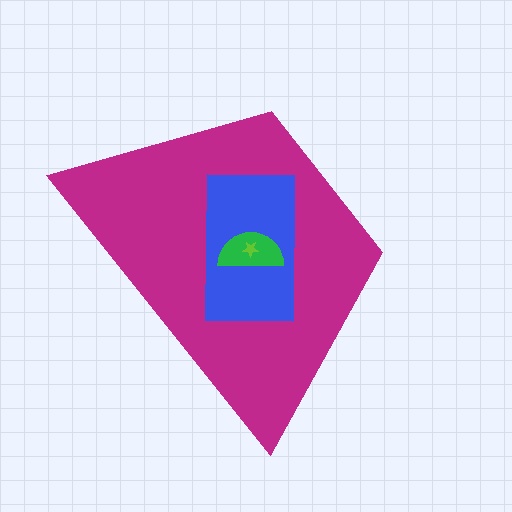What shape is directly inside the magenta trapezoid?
The blue rectangle.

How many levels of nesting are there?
4.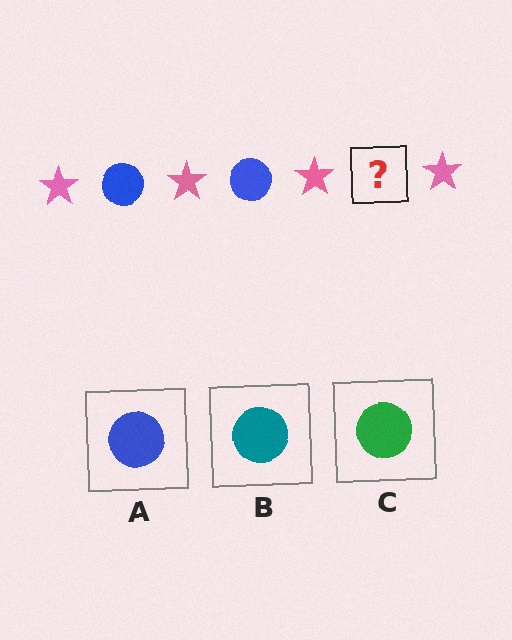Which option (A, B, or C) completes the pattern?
A.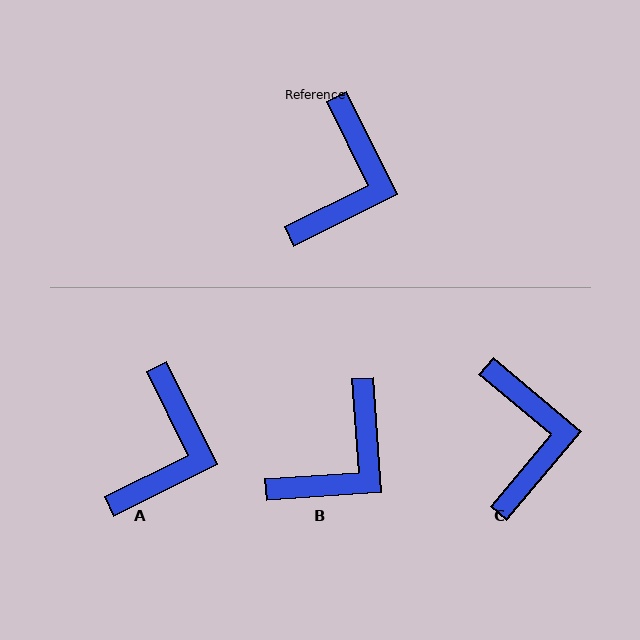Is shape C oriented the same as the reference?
No, it is off by about 24 degrees.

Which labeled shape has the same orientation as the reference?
A.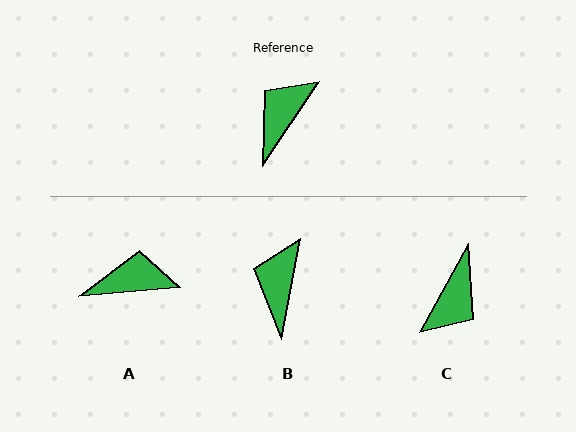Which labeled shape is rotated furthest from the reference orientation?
C, about 175 degrees away.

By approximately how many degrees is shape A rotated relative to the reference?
Approximately 51 degrees clockwise.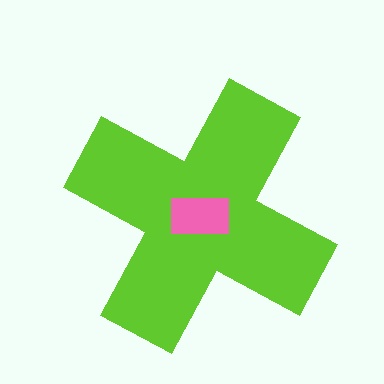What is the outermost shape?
The lime cross.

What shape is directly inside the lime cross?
The pink rectangle.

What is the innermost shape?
The pink rectangle.